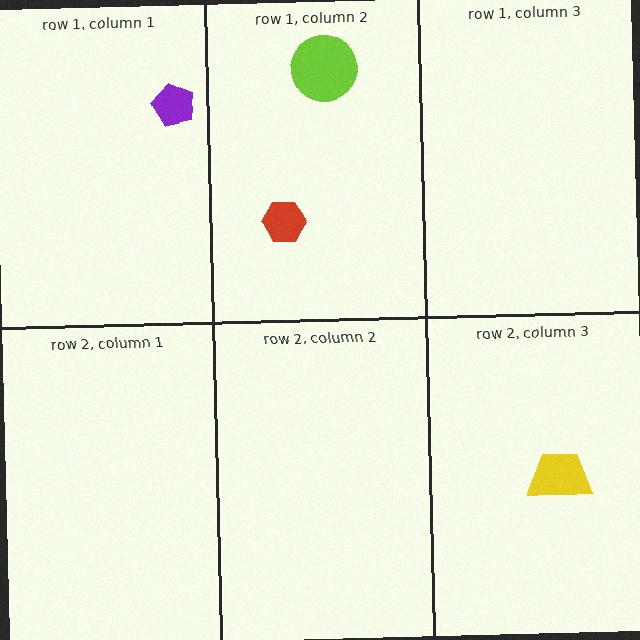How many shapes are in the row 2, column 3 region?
1.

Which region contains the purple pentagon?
The row 1, column 1 region.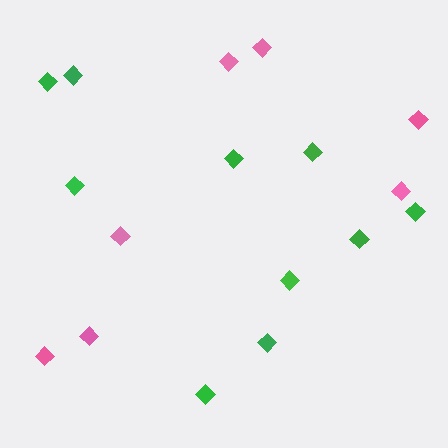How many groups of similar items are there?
There are 2 groups: one group of green diamonds (10) and one group of pink diamonds (7).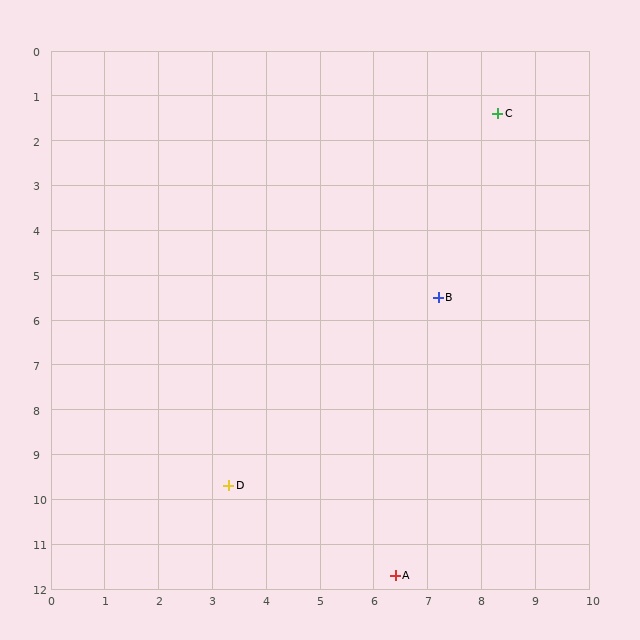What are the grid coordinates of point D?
Point D is at approximately (3.3, 9.7).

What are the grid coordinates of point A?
Point A is at approximately (6.4, 11.7).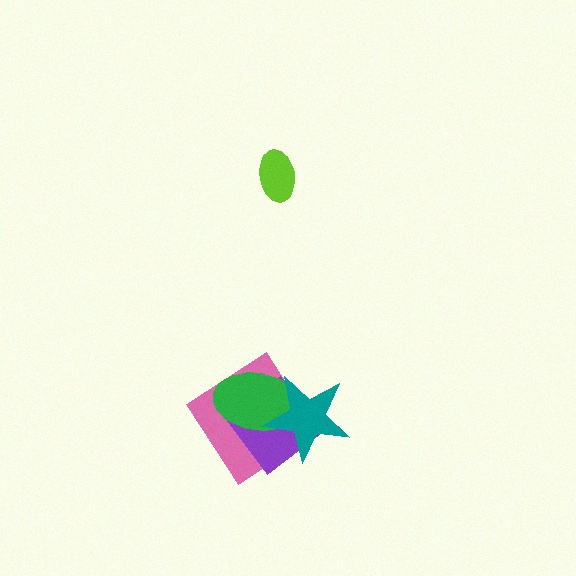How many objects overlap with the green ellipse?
3 objects overlap with the green ellipse.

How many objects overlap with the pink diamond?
3 objects overlap with the pink diamond.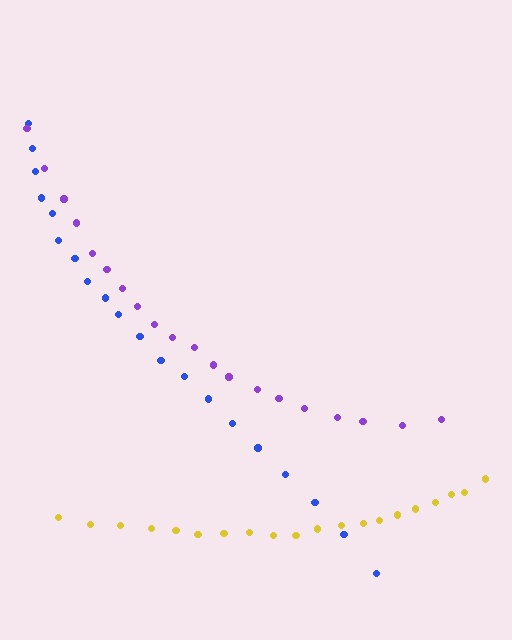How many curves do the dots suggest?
There are 3 distinct paths.